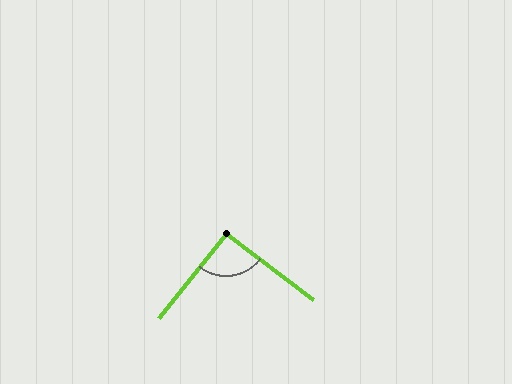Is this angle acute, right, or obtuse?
It is approximately a right angle.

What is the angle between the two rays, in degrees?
Approximately 91 degrees.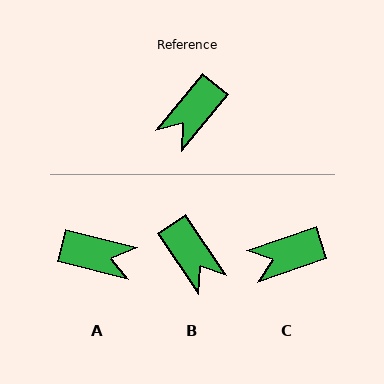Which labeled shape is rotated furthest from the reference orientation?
A, about 115 degrees away.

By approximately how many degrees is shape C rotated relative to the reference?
Approximately 31 degrees clockwise.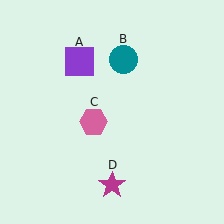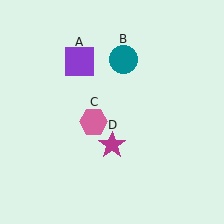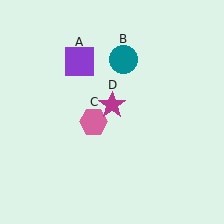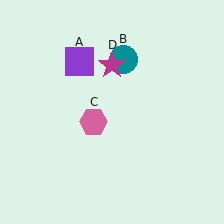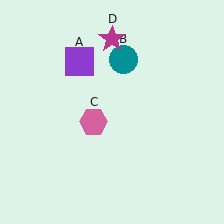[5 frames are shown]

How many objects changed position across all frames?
1 object changed position: magenta star (object D).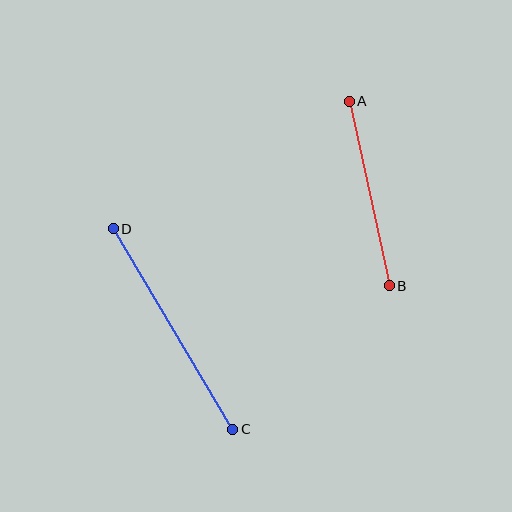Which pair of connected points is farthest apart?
Points C and D are farthest apart.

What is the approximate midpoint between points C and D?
The midpoint is at approximately (173, 329) pixels.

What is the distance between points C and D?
The distance is approximately 234 pixels.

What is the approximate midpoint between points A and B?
The midpoint is at approximately (369, 193) pixels.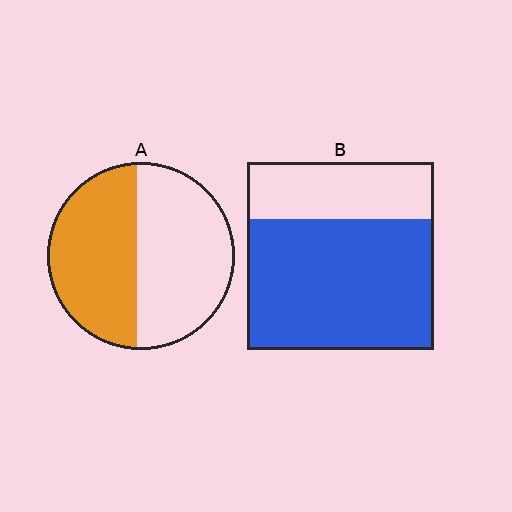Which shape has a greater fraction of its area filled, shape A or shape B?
Shape B.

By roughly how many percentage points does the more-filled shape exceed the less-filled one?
By roughly 20 percentage points (B over A).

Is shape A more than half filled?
Roughly half.